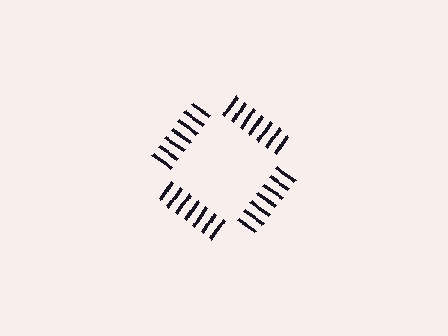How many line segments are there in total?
28 — 7 along each of the 4 edges.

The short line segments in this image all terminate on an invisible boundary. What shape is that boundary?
An illusory square — the line segments terminate on its edges but no continuous stroke is drawn.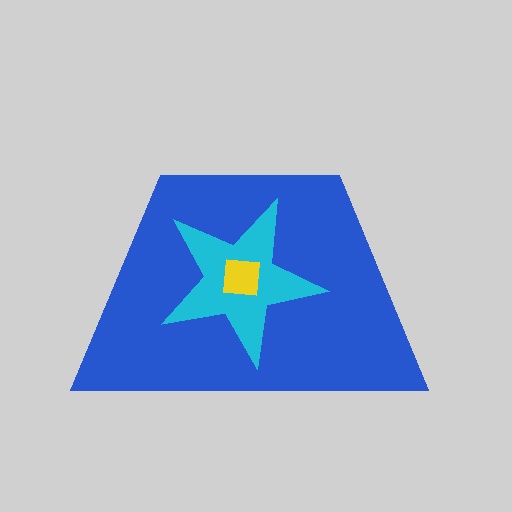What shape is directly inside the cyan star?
The yellow square.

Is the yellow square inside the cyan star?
Yes.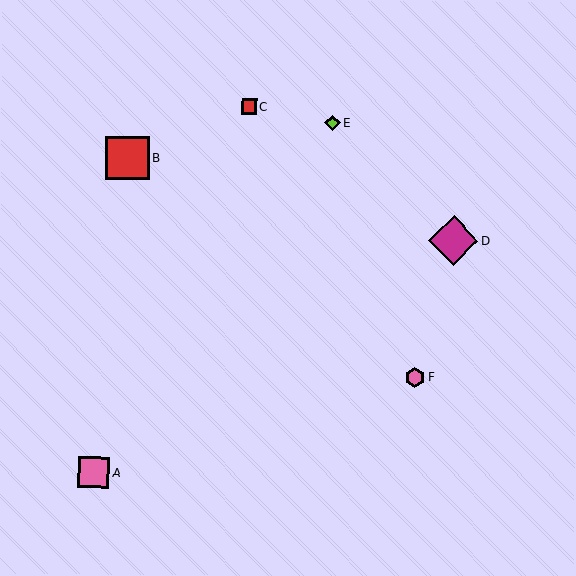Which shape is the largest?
The magenta diamond (labeled D) is the largest.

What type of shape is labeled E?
Shape E is a lime diamond.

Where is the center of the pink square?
The center of the pink square is at (94, 472).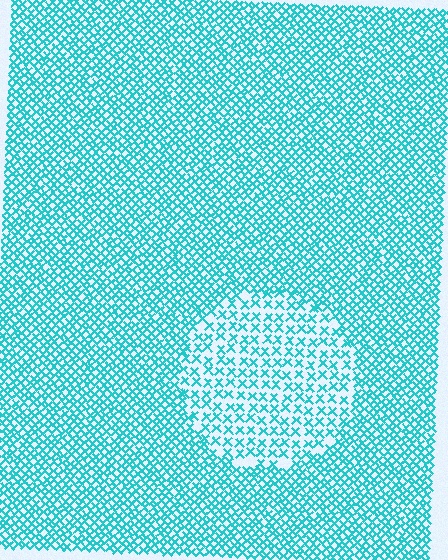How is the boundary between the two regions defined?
The boundary is defined by a change in element density (approximately 1.9x ratio). All elements are the same color, size, and shape.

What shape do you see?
I see a circle.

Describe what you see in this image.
The image contains small cyan elements arranged at two different densities. A circle-shaped region is visible where the elements are less densely packed than the surrounding area.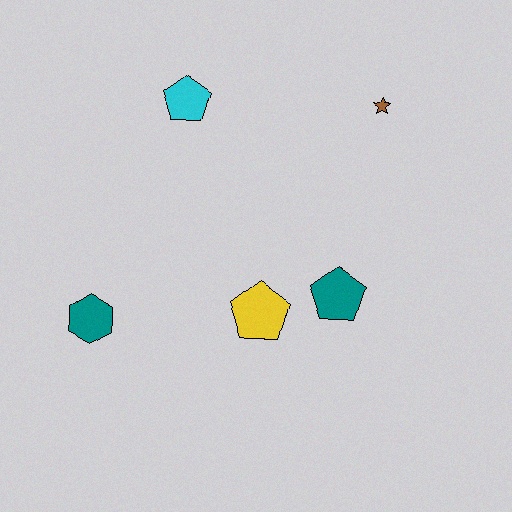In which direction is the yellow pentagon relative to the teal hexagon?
The yellow pentagon is to the right of the teal hexagon.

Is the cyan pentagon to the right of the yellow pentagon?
No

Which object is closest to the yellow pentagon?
The teal pentagon is closest to the yellow pentagon.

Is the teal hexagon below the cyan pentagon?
Yes